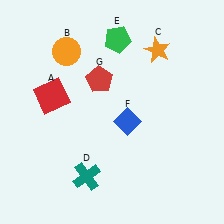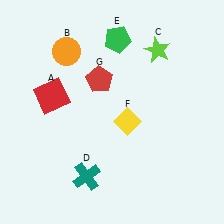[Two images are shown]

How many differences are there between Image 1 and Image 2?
There are 2 differences between the two images.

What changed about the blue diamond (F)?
In Image 1, F is blue. In Image 2, it changed to yellow.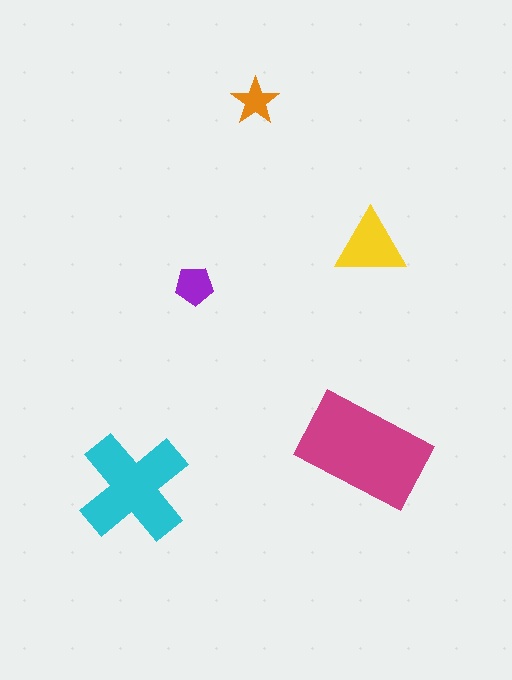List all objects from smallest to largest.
The orange star, the purple pentagon, the yellow triangle, the cyan cross, the magenta rectangle.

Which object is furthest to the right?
The yellow triangle is rightmost.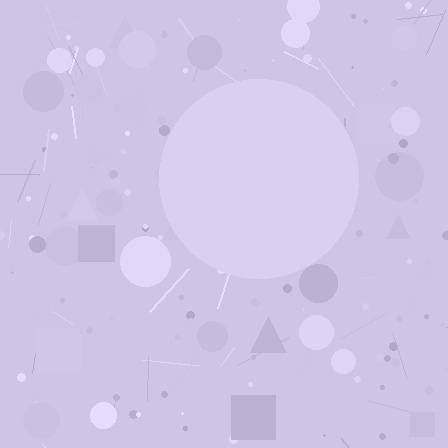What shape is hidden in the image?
A circle is hidden in the image.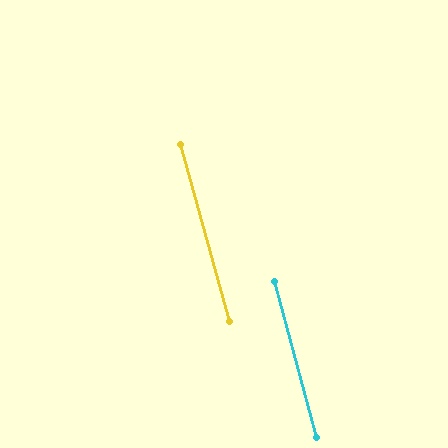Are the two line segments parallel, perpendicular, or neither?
Parallel — their directions differ by only 0.8°.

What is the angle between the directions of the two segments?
Approximately 1 degree.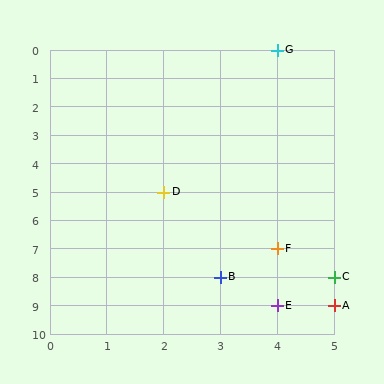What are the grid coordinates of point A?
Point A is at grid coordinates (5, 9).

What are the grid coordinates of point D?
Point D is at grid coordinates (2, 5).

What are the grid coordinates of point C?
Point C is at grid coordinates (5, 8).